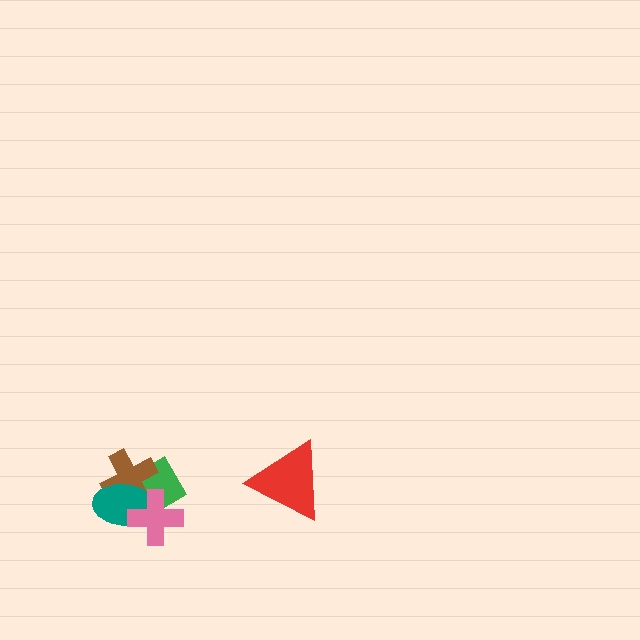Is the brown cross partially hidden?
Yes, it is partially covered by another shape.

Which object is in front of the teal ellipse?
The pink cross is in front of the teal ellipse.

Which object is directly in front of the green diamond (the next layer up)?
The brown cross is directly in front of the green diamond.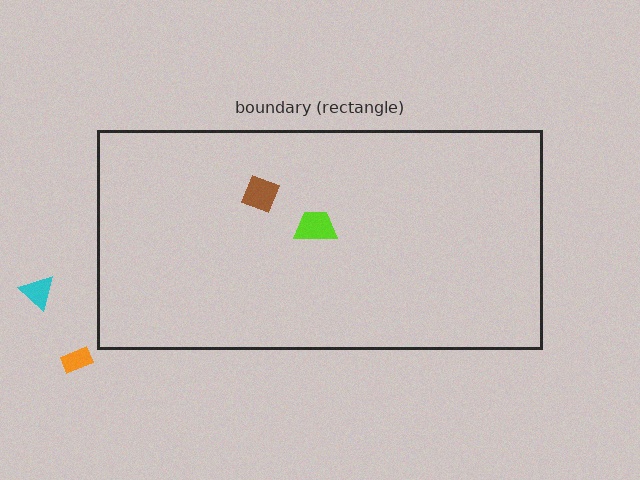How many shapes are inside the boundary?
2 inside, 2 outside.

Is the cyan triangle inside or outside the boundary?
Outside.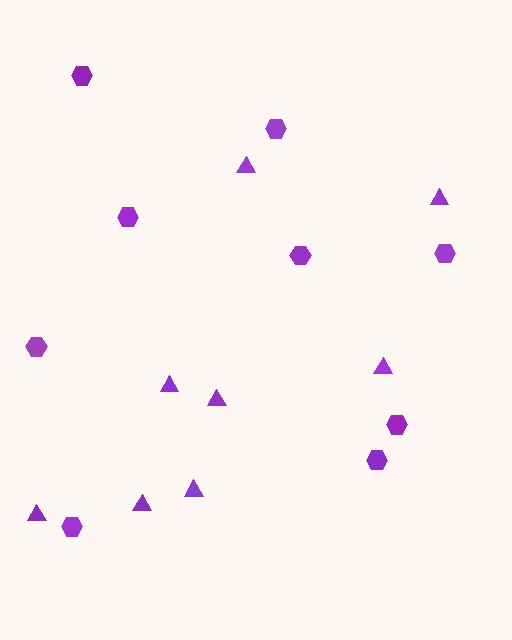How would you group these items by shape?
There are 2 groups: one group of triangles (8) and one group of hexagons (9).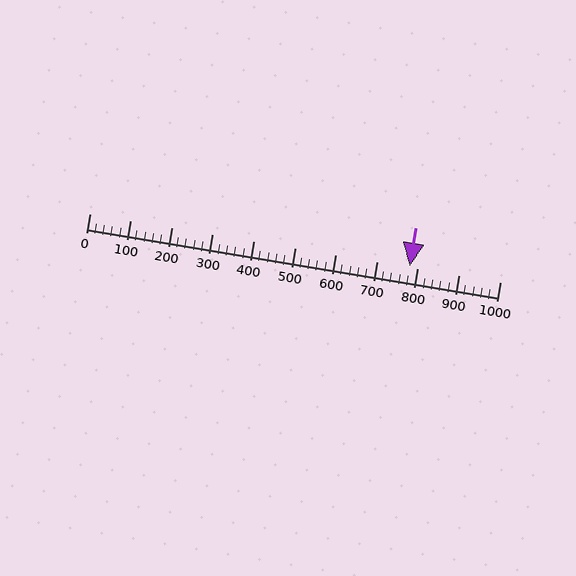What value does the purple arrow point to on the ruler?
The purple arrow points to approximately 780.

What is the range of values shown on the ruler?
The ruler shows values from 0 to 1000.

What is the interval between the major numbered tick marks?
The major tick marks are spaced 100 units apart.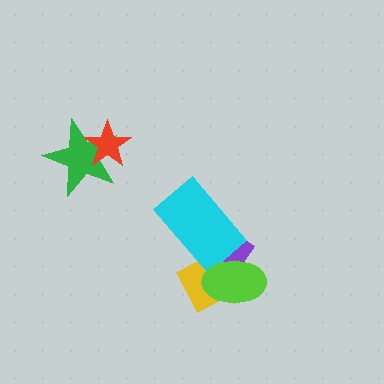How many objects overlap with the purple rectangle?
3 objects overlap with the purple rectangle.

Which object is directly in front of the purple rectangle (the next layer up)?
The yellow diamond is directly in front of the purple rectangle.